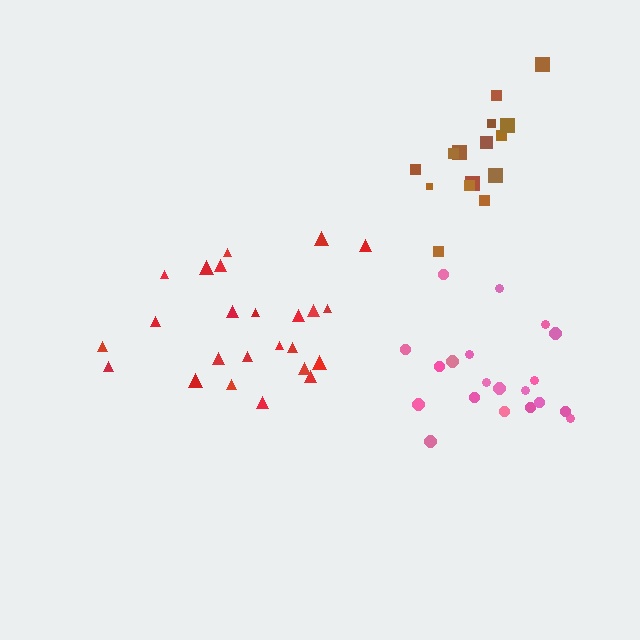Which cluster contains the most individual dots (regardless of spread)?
Red (24).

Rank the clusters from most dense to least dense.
brown, pink, red.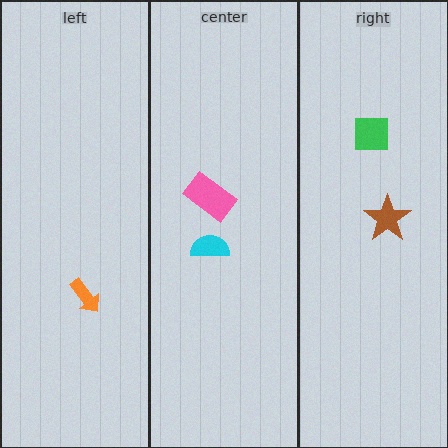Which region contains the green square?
The right region.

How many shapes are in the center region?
2.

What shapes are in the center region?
The cyan semicircle, the pink rectangle.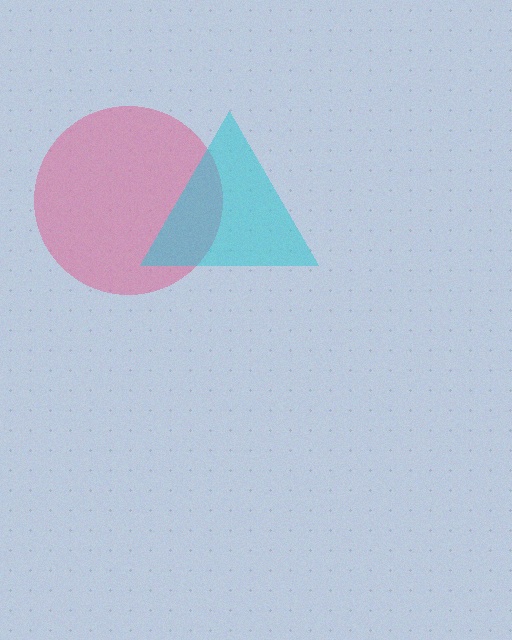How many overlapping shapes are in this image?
There are 2 overlapping shapes in the image.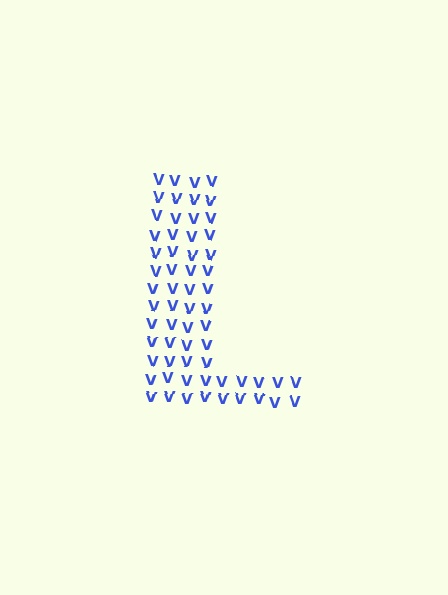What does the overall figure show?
The overall figure shows the letter L.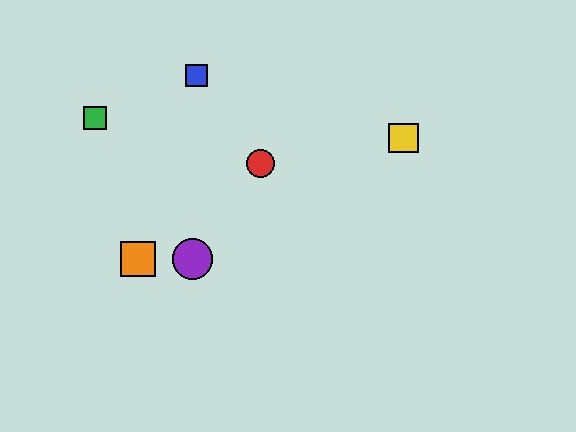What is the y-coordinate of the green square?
The green square is at y≈118.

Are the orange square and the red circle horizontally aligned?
No, the orange square is at y≈259 and the red circle is at y≈163.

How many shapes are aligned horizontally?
2 shapes (the purple circle, the orange square) are aligned horizontally.